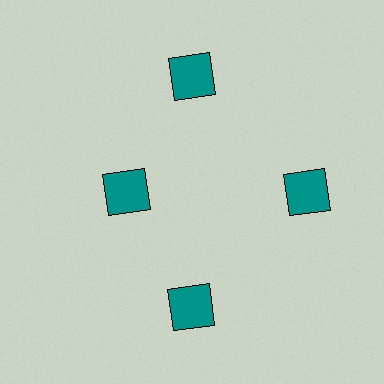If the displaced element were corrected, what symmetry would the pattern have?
It would have 4-fold rotational symmetry — the pattern would map onto itself every 90 degrees.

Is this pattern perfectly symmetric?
No. The 4 teal squares are arranged in a ring, but one element near the 9 o'clock position is pulled inward toward the center, breaking the 4-fold rotational symmetry.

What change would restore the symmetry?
The symmetry would be restored by moving it outward, back onto the ring so that all 4 squares sit at equal angles and equal distance from the center.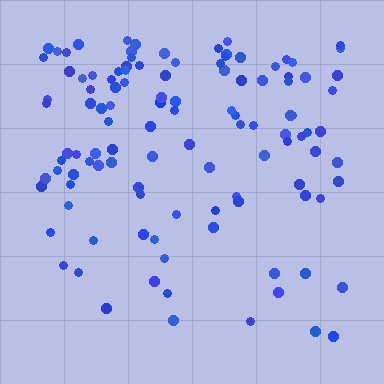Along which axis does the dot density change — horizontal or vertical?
Vertical.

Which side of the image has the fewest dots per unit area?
The bottom.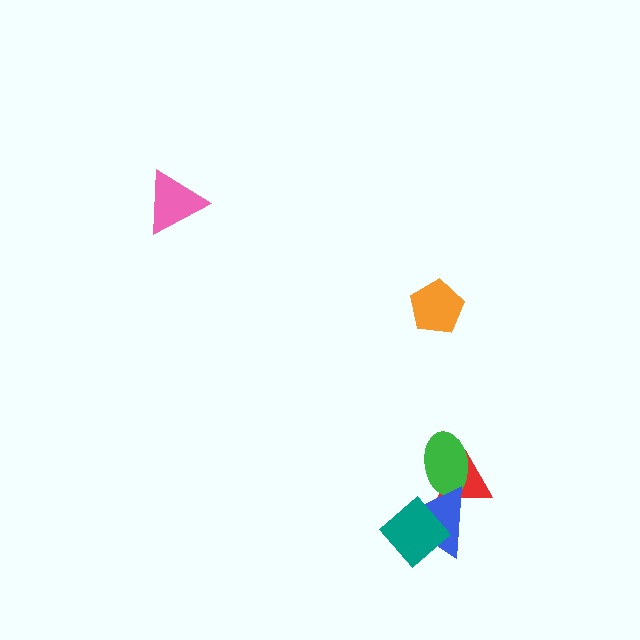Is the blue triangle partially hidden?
Yes, it is partially covered by another shape.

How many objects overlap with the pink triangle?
0 objects overlap with the pink triangle.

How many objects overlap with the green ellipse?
2 objects overlap with the green ellipse.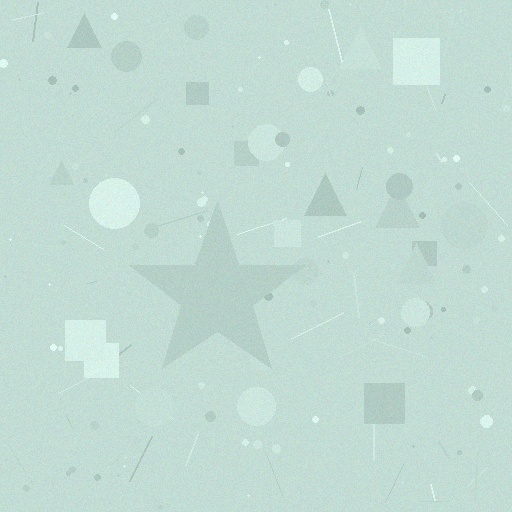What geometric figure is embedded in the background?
A star is embedded in the background.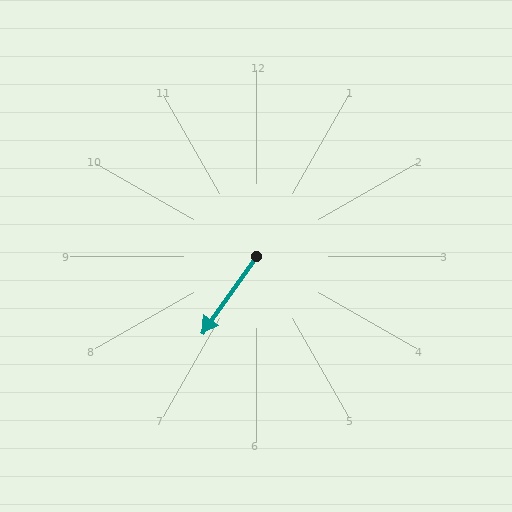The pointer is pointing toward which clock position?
Roughly 7 o'clock.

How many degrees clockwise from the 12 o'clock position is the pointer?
Approximately 215 degrees.